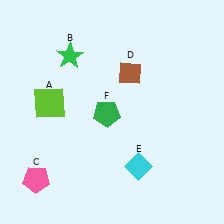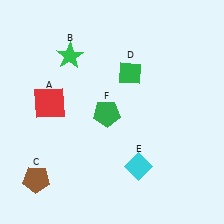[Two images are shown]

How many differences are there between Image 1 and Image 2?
There are 3 differences between the two images.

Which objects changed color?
A changed from lime to red. C changed from pink to brown. D changed from brown to green.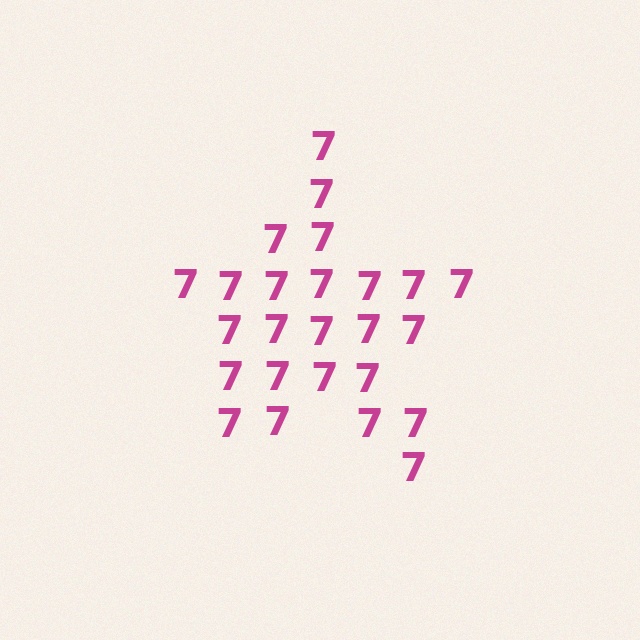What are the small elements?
The small elements are digit 7's.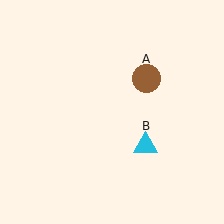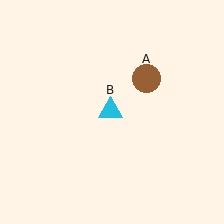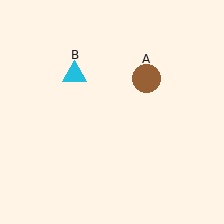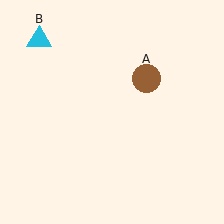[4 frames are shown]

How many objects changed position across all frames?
1 object changed position: cyan triangle (object B).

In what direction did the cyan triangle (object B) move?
The cyan triangle (object B) moved up and to the left.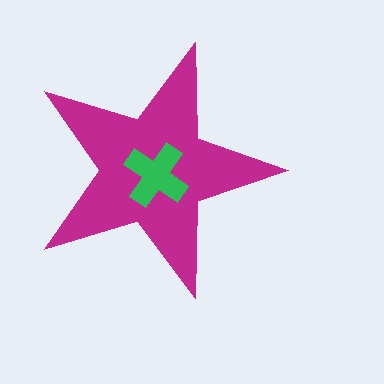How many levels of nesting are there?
2.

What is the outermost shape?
The magenta star.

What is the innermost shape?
The green cross.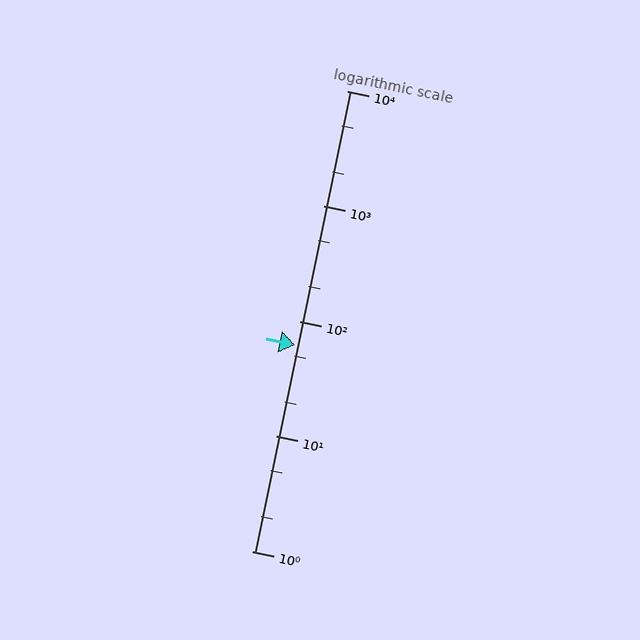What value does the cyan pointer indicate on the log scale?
The pointer indicates approximately 62.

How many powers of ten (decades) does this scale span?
The scale spans 4 decades, from 1 to 10000.